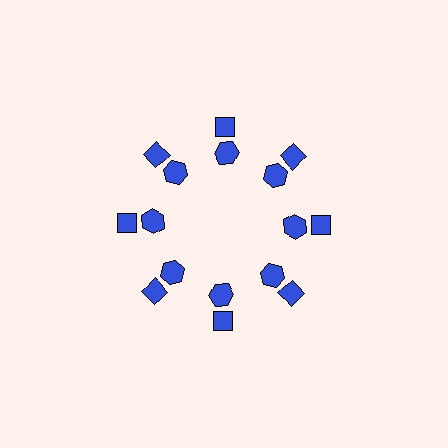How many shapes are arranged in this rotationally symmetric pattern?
There are 16 shapes, arranged in 8 groups of 2.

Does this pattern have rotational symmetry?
Yes, this pattern has 8-fold rotational symmetry. It looks the same after rotating 45 degrees around the center.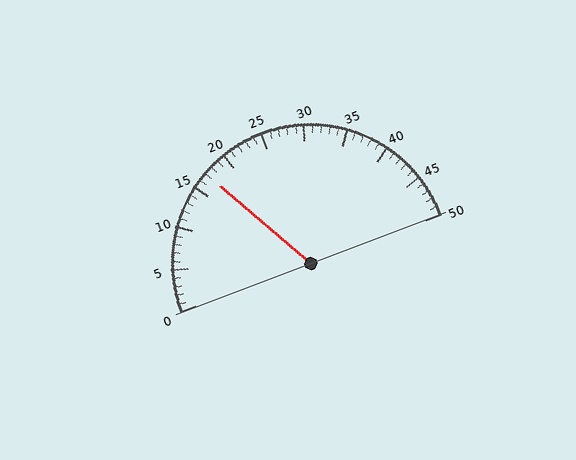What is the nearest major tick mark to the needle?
The nearest major tick mark is 15.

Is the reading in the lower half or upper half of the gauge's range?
The reading is in the lower half of the range (0 to 50).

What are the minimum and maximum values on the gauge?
The gauge ranges from 0 to 50.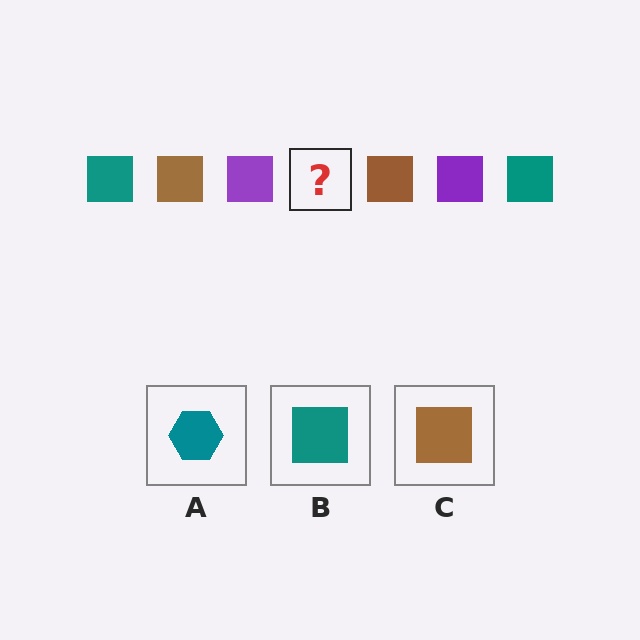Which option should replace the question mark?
Option B.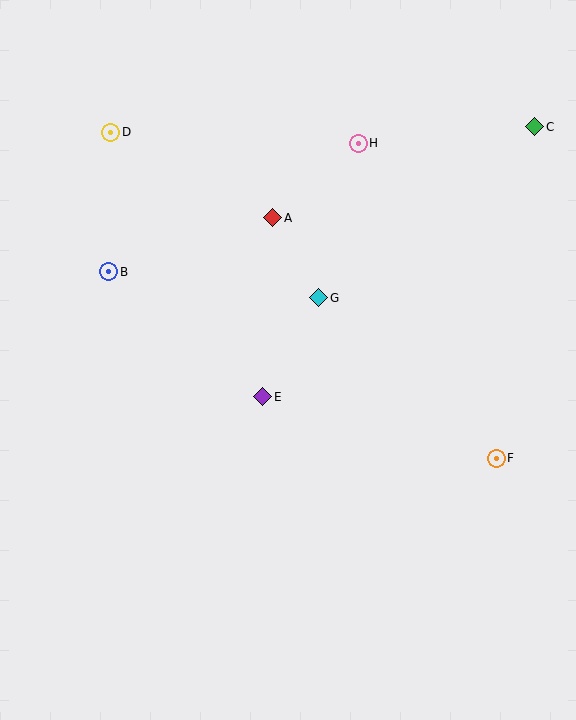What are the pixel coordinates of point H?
Point H is at (358, 143).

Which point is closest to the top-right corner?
Point C is closest to the top-right corner.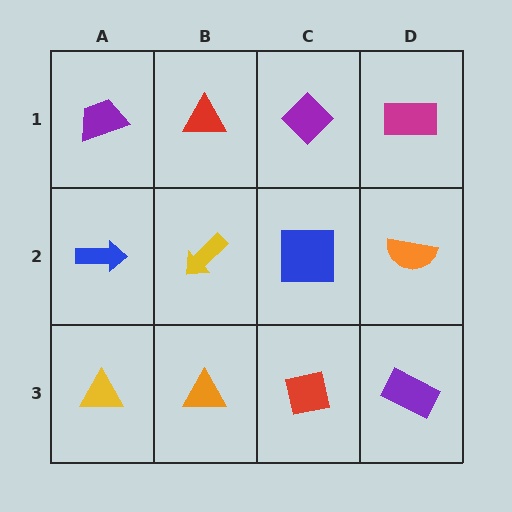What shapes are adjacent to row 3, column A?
A blue arrow (row 2, column A), an orange triangle (row 3, column B).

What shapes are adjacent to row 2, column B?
A red triangle (row 1, column B), an orange triangle (row 3, column B), a blue arrow (row 2, column A), a blue square (row 2, column C).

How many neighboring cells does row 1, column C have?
3.